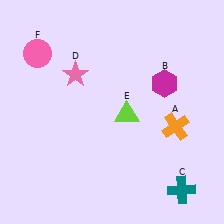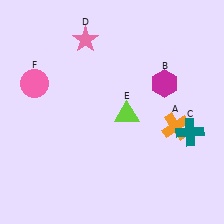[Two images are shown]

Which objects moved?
The objects that moved are: the teal cross (C), the pink star (D), the pink circle (F).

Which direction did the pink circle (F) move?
The pink circle (F) moved down.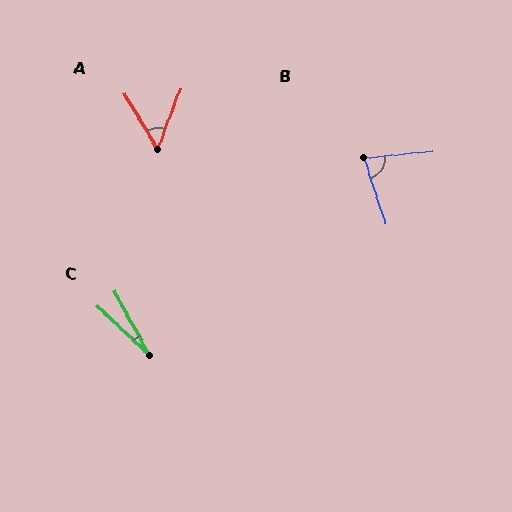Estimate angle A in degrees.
Approximately 52 degrees.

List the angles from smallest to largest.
C (18°), A (52°), B (77°).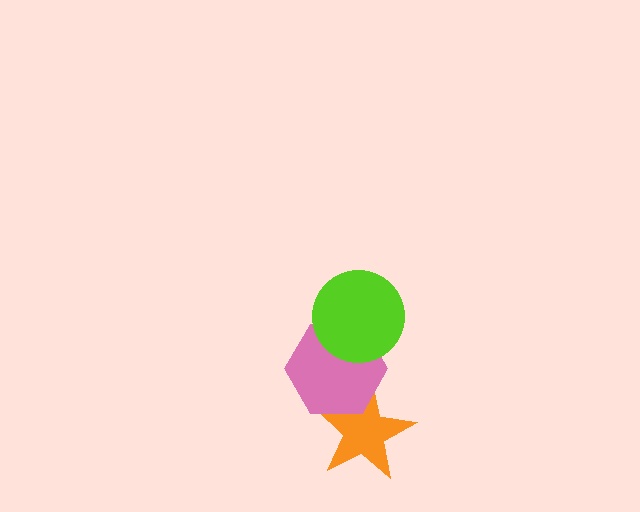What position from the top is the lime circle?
The lime circle is 1st from the top.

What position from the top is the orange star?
The orange star is 3rd from the top.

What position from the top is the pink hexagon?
The pink hexagon is 2nd from the top.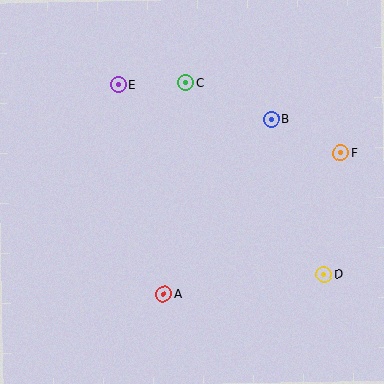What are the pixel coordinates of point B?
Point B is at (271, 119).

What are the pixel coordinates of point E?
Point E is at (118, 85).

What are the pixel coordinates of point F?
Point F is at (341, 153).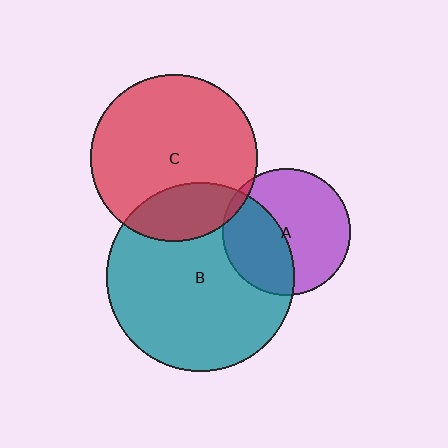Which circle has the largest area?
Circle B (teal).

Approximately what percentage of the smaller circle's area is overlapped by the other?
Approximately 25%.